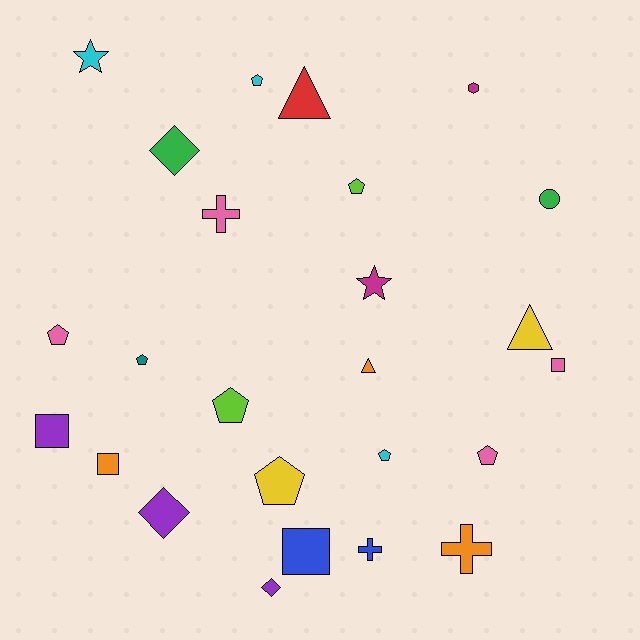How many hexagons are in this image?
There is 1 hexagon.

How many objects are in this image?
There are 25 objects.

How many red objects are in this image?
There is 1 red object.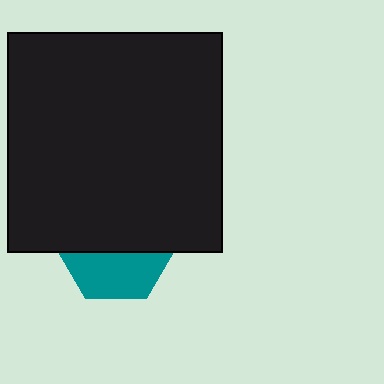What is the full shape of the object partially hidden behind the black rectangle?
The partially hidden object is a teal hexagon.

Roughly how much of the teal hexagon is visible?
A small part of it is visible (roughly 40%).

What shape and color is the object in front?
The object in front is a black rectangle.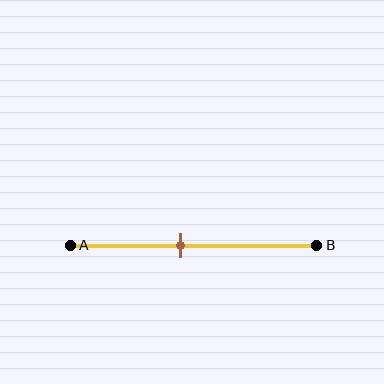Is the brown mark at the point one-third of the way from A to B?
No, the mark is at about 45% from A, not at the 33% one-third point.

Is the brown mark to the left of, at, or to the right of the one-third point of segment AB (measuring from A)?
The brown mark is to the right of the one-third point of segment AB.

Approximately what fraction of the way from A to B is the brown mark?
The brown mark is approximately 45% of the way from A to B.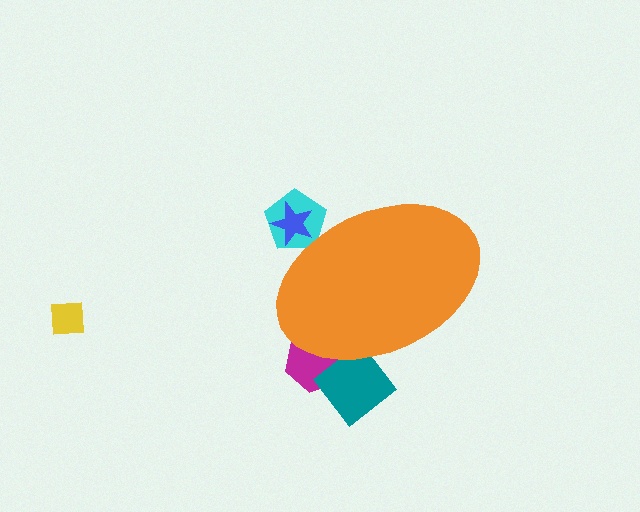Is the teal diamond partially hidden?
Yes, the teal diamond is partially hidden behind the orange ellipse.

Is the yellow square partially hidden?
No, the yellow square is fully visible.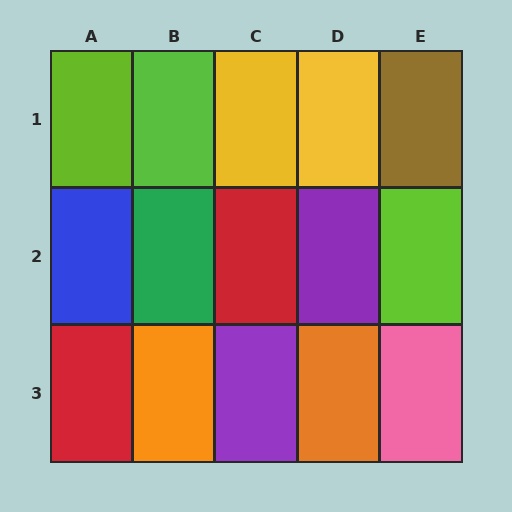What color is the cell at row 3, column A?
Red.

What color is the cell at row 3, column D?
Orange.